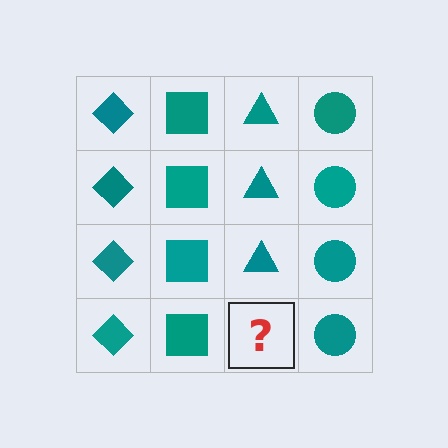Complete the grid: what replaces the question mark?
The question mark should be replaced with a teal triangle.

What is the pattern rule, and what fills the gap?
The rule is that each column has a consistent shape. The gap should be filled with a teal triangle.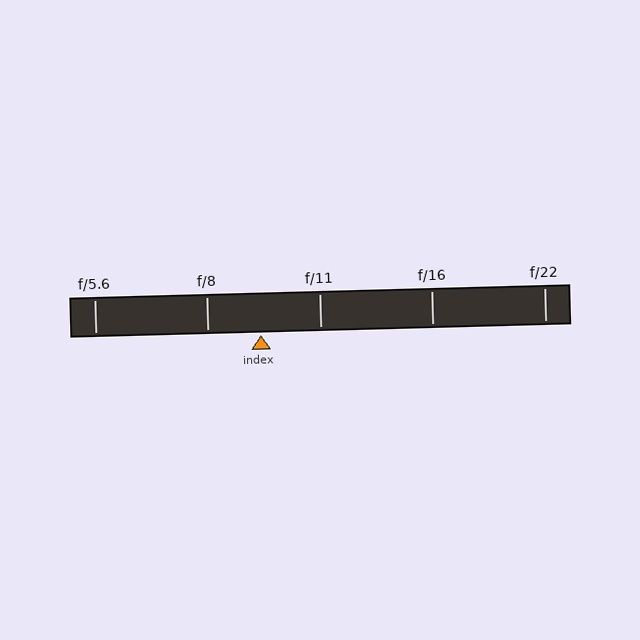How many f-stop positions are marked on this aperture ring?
There are 5 f-stop positions marked.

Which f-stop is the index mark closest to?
The index mark is closest to f/8.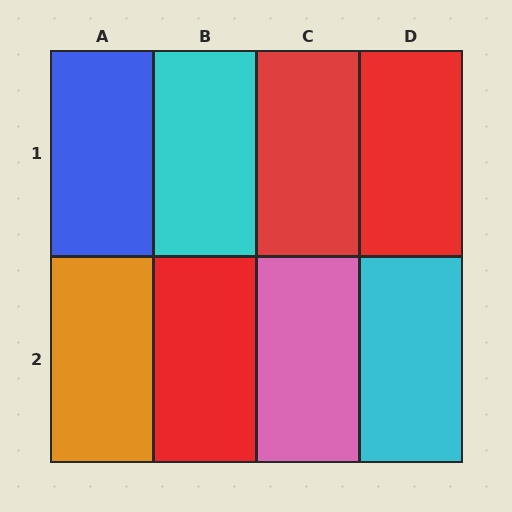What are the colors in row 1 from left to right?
Blue, cyan, red, red.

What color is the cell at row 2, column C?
Pink.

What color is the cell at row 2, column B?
Red.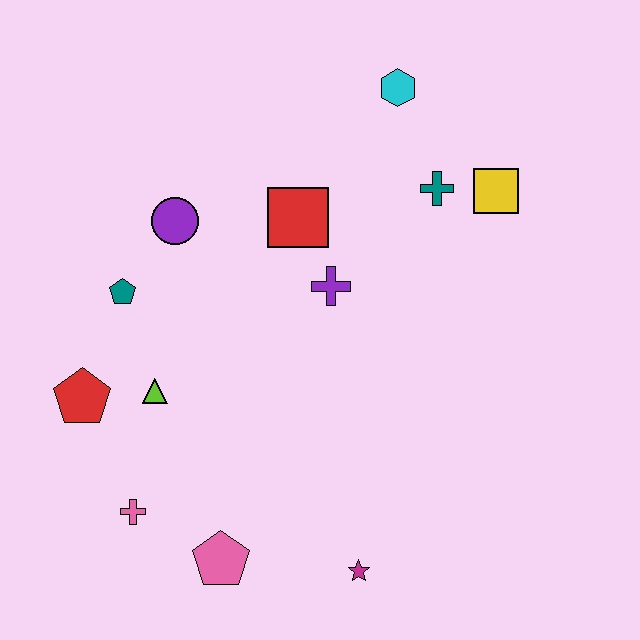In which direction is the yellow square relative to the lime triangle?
The yellow square is to the right of the lime triangle.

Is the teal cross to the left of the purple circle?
No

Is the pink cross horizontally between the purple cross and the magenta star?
No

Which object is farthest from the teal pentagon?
The yellow square is farthest from the teal pentagon.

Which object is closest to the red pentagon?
The lime triangle is closest to the red pentagon.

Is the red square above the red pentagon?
Yes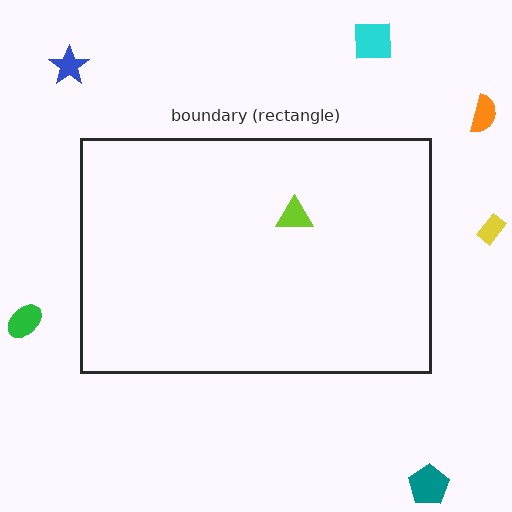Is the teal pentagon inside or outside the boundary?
Outside.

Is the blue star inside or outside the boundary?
Outside.